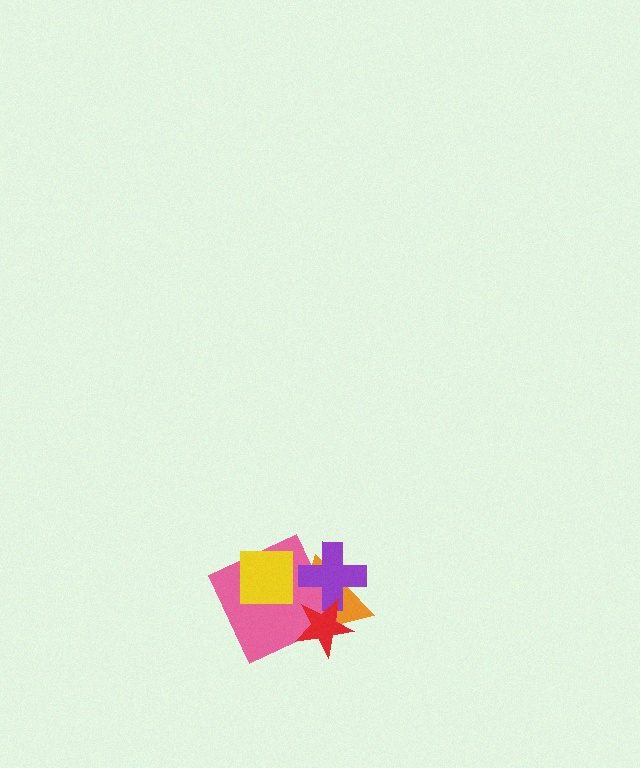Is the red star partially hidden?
No, no other shape covers it.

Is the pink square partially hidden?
Yes, it is partially covered by another shape.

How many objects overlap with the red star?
3 objects overlap with the red star.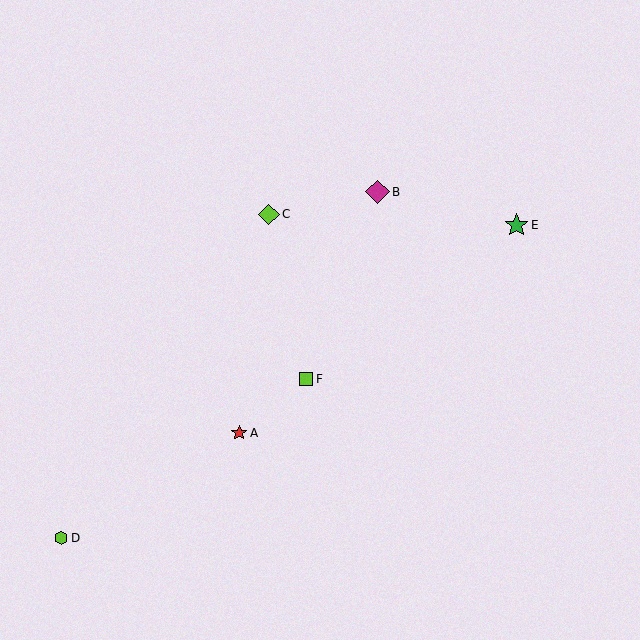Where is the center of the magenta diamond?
The center of the magenta diamond is at (378, 192).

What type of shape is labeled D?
Shape D is a lime hexagon.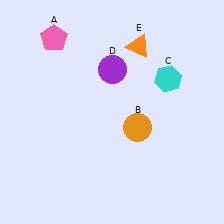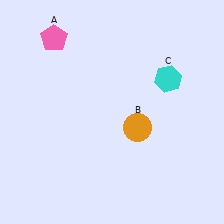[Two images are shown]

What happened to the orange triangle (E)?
The orange triangle (E) was removed in Image 2. It was in the top-right area of Image 1.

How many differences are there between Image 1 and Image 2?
There are 2 differences between the two images.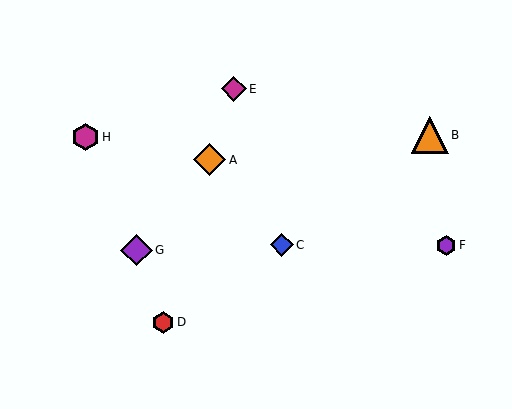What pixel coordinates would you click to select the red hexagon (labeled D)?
Click at (163, 322) to select the red hexagon D.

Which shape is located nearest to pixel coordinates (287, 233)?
The blue diamond (labeled C) at (282, 245) is nearest to that location.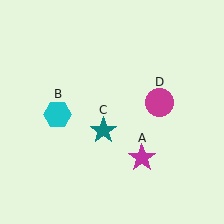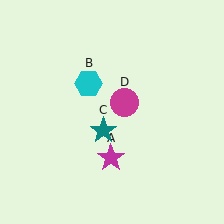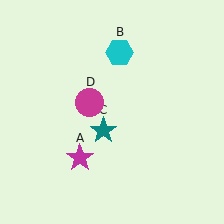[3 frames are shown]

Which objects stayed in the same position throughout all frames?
Teal star (object C) remained stationary.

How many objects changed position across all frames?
3 objects changed position: magenta star (object A), cyan hexagon (object B), magenta circle (object D).